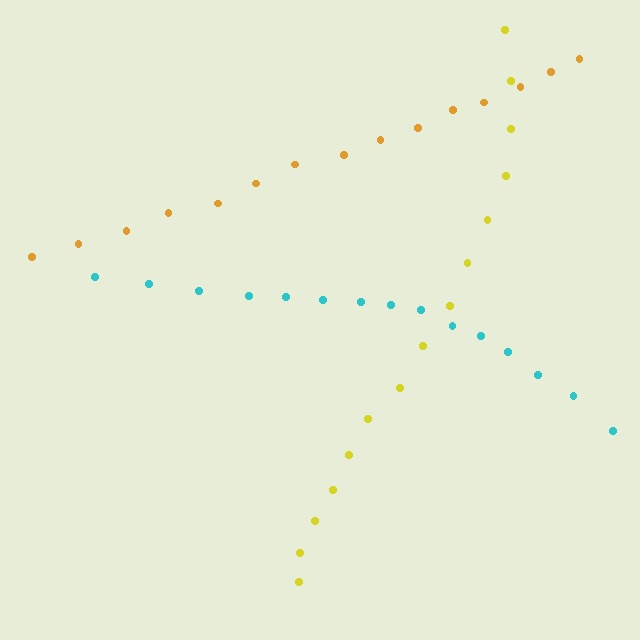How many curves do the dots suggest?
There are 3 distinct paths.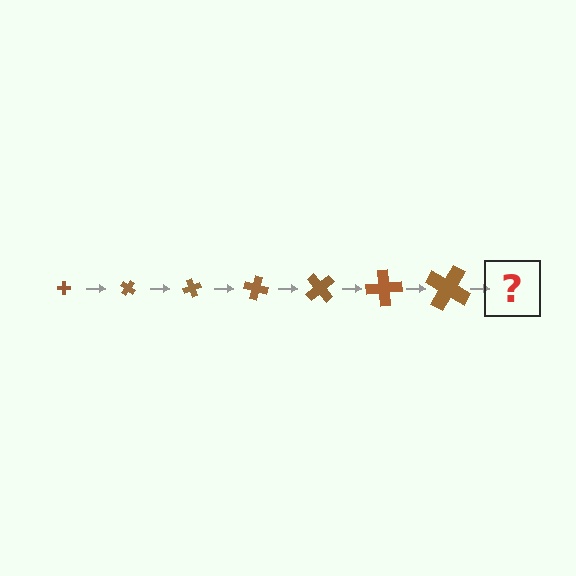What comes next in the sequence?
The next element should be a cross, larger than the previous one and rotated 245 degrees from the start.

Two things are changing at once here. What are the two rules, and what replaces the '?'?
The two rules are that the cross grows larger each step and it rotates 35 degrees each step. The '?' should be a cross, larger than the previous one and rotated 245 degrees from the start.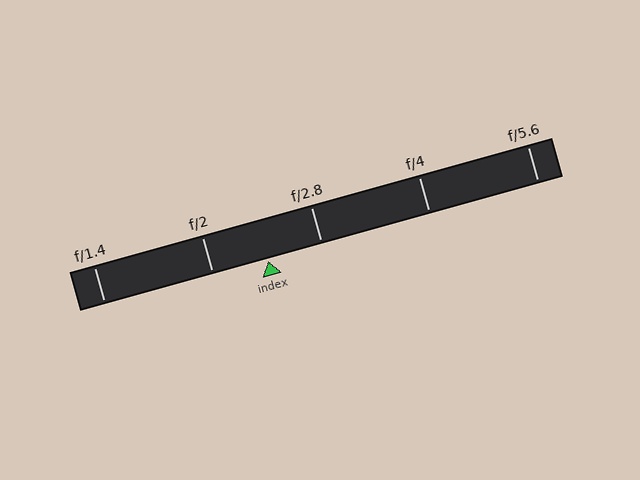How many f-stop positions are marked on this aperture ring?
There are 5 f-stop positions marked.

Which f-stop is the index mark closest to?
The index mark is closest to f/2.8.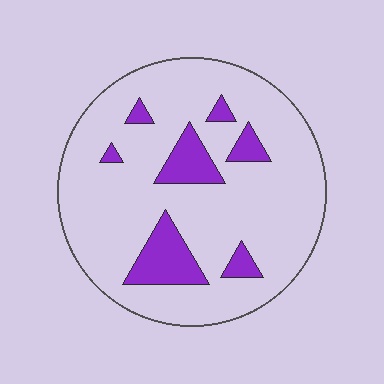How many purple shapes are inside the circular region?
7.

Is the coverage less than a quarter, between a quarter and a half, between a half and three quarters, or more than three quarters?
Less than a quarter.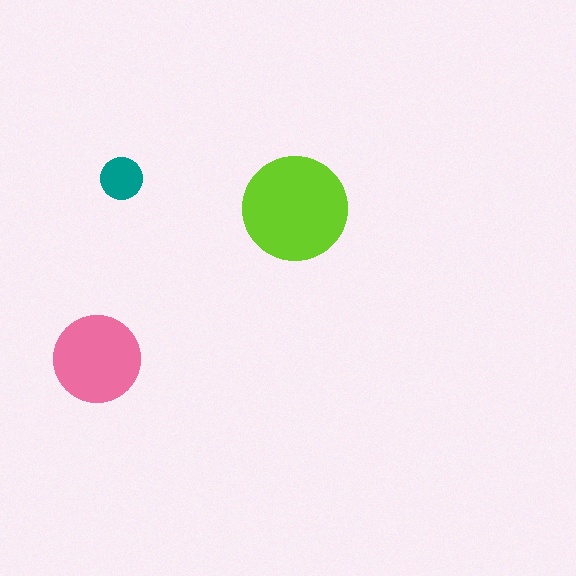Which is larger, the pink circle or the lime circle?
The lime one.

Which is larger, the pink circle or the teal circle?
The pink one.